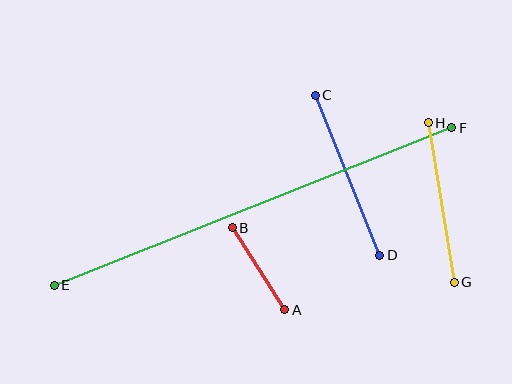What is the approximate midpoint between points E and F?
The midpoint is at approximately (253, 206) pixels.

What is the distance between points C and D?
The distance is approximately 172 pixels.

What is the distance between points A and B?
The distance is approximately 97 pixels.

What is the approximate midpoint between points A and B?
The midpoint is at approximately (258, 269) pixels.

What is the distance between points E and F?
The distance is approximately 428 pixels.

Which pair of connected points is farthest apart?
Points E and F are farthest apart.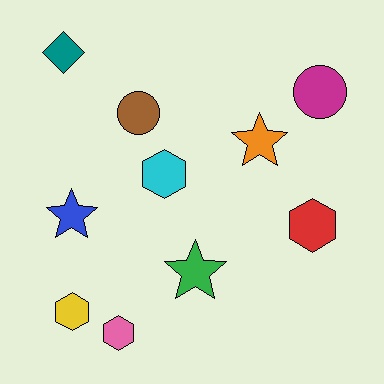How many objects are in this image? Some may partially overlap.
There are 10 objects.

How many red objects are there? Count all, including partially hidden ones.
There is 1 red object.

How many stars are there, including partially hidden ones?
There are 3 stars.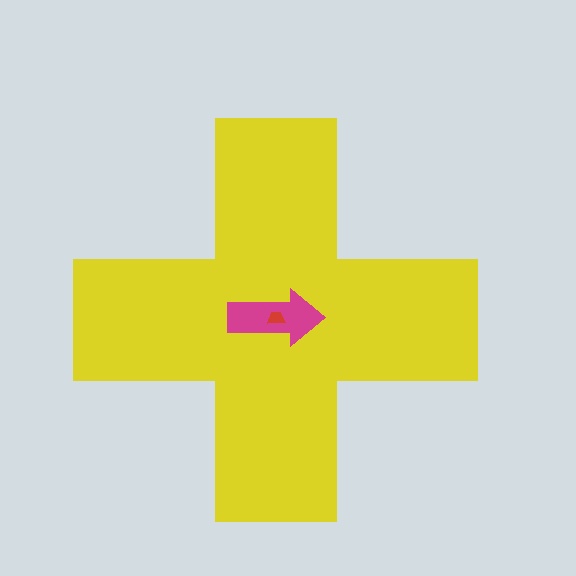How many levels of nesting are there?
3.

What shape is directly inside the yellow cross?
The magenta arrow.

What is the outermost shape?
The yellow cross.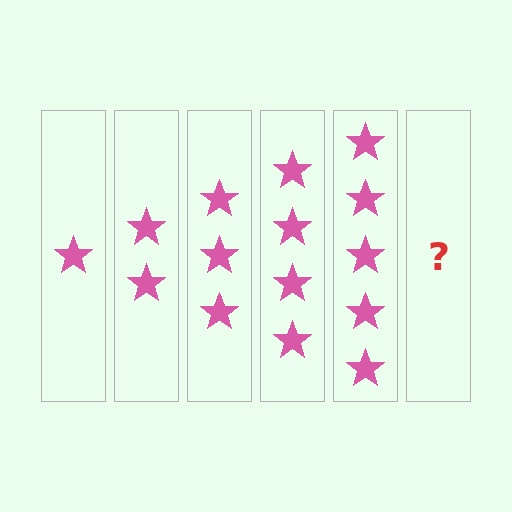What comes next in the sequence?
The next element should be 6 stars.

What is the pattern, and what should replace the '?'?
The pattern is that each step adds one more star. The '?' should be 6 stars.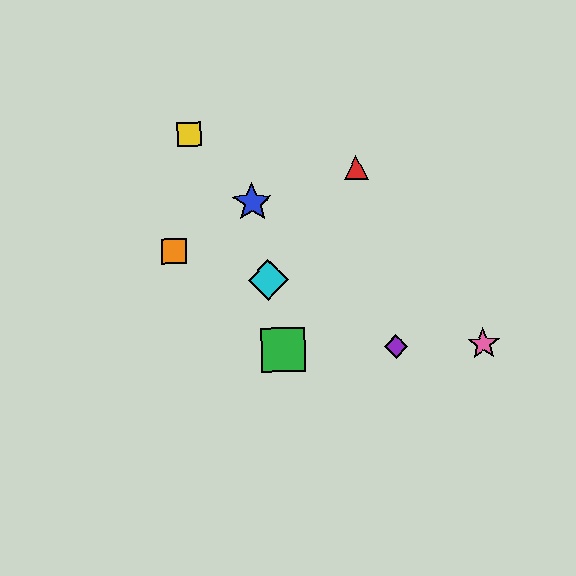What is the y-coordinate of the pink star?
The pink star is at y≈344.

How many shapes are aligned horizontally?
3 shapes (the green square, the purple diamond, the pink star) are aligned horizontally.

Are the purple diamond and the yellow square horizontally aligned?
No, the purple diamond is at y≈347 and the yellow square is at y≈134.